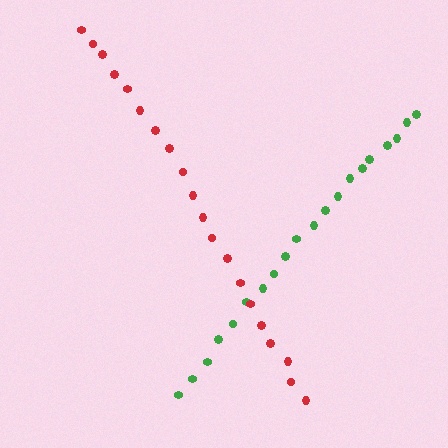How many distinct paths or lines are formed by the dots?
There are 2 distinct paths.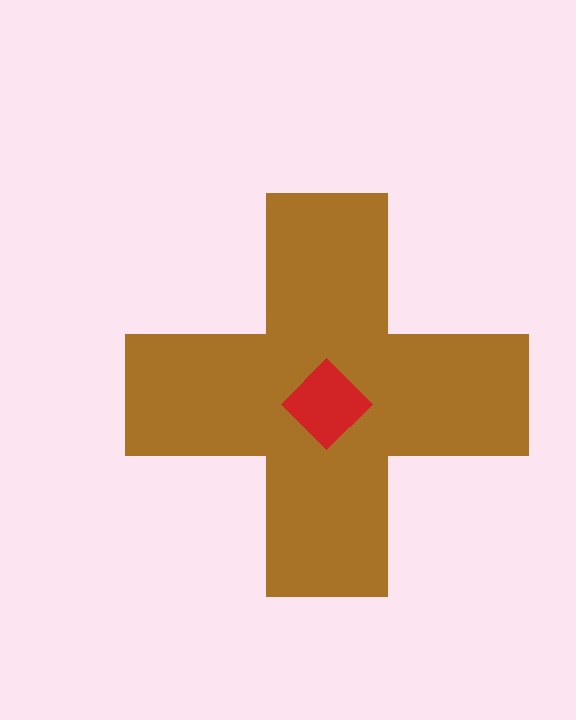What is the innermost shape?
The red diamond.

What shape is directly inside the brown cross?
The red diamond.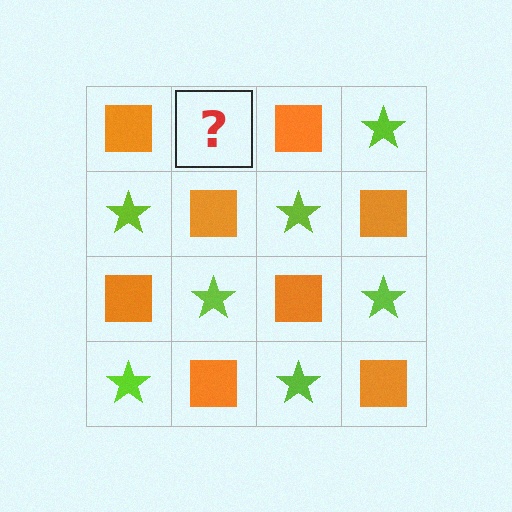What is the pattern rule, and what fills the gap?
The rule is that it alternates orange square and lime star in a checkerboard pattern. The gap should be filled with a lime star.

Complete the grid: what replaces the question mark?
The question mark should be replaced with a lime star.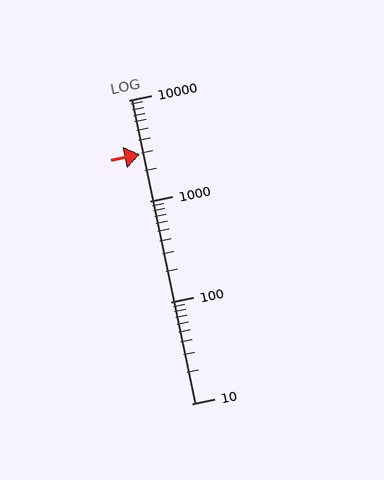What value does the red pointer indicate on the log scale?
The pointer indicates approximately 2900.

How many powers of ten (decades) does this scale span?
The scale spans 3 decades, from 10 to 10000.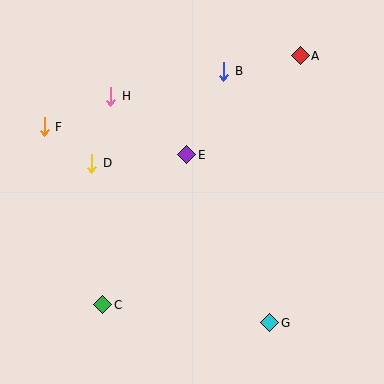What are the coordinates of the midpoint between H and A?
The midpoint between H and A is at (206, 76).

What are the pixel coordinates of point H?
Point H is at (111, 96).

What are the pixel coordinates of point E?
Point E is at (187, 155).